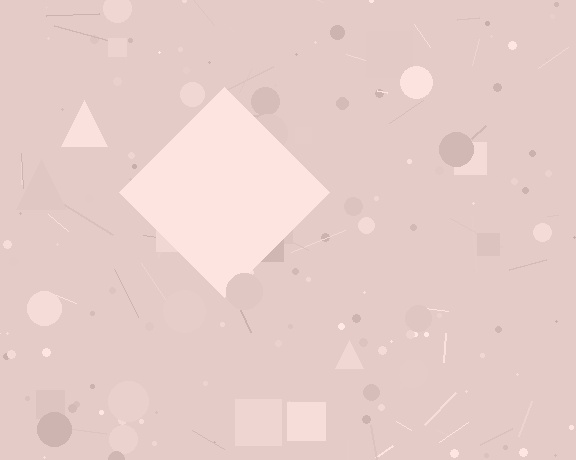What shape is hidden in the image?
A diamond is hidden in the image.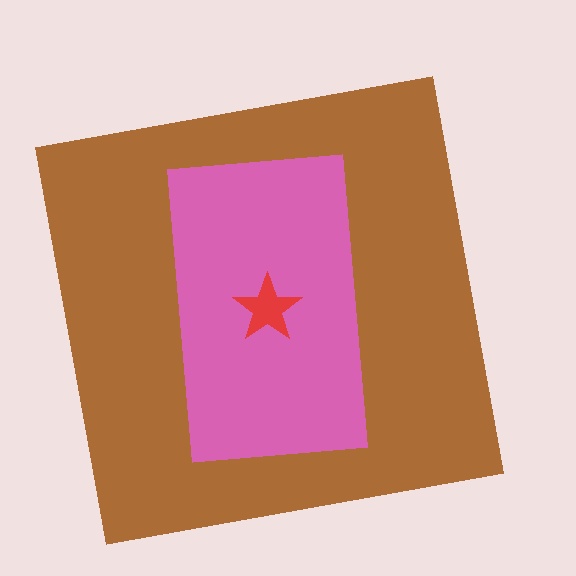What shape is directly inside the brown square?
The pink rectangle.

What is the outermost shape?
The brown square.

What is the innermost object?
The red star.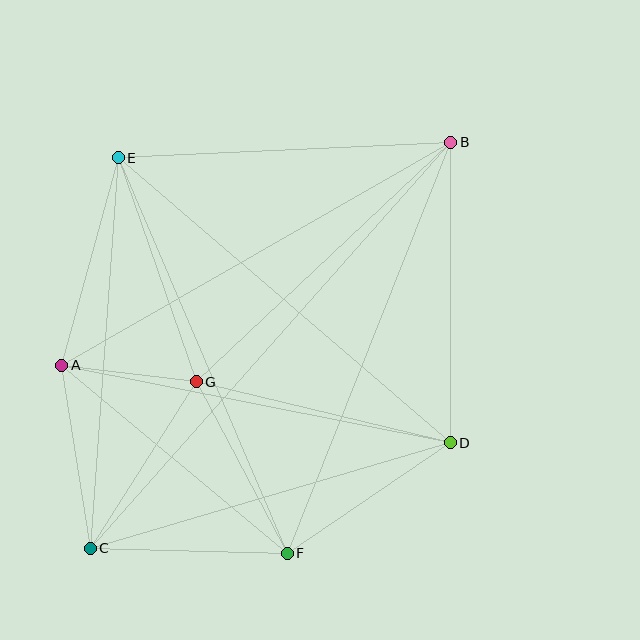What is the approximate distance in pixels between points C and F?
The distance between C and F is approximately 197 pixels.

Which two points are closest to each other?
Points A and G are closest to each other.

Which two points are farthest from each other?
Points B and C are farthest from each other.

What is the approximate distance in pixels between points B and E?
The distance between B and E is approximately 333 pixels.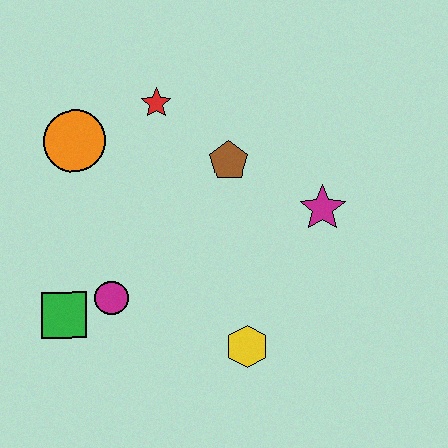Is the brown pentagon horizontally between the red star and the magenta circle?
No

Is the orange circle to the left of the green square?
No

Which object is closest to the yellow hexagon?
The magenta circle is closest to the yellow hexagon.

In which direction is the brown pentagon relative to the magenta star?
The brown pentagon is to the left of the magenta star.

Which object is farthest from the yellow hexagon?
The orange circle is farthest from the yellow hexagon.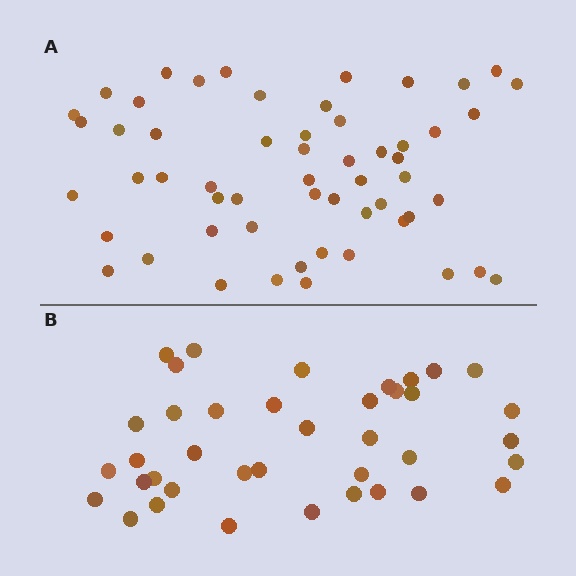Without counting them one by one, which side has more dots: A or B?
Region A (the top region) has more dots.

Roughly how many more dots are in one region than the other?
Region A has approximately 15 more dots than region B.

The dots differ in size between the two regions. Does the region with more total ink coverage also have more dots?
No. Region B has more total ink coverage because its dots are larger, but region A actually contains more individual dots. Total area can be misleading — the number of items is what matters here.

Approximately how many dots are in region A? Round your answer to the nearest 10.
About 60 dots. (The exact count is 56, which rounds to 60.)